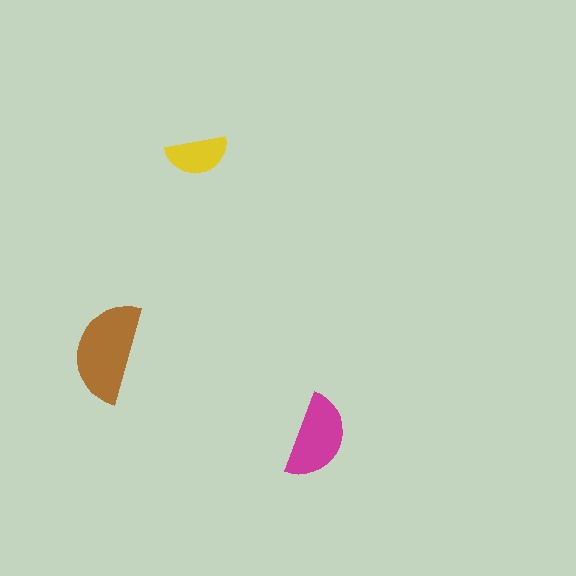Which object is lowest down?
The magenta semicircle is bottommost.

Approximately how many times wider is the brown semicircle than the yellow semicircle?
About 1.5 times wider.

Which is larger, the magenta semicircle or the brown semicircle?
The brown one.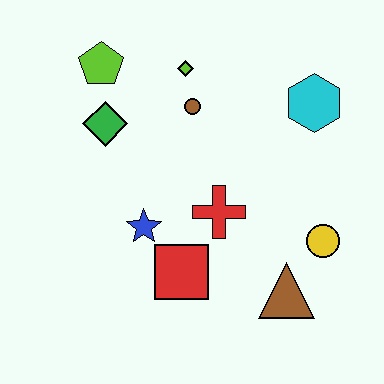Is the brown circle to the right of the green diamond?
Yes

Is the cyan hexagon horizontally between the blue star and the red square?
No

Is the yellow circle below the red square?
No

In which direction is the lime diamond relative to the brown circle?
The lime diamond is above the brown circle.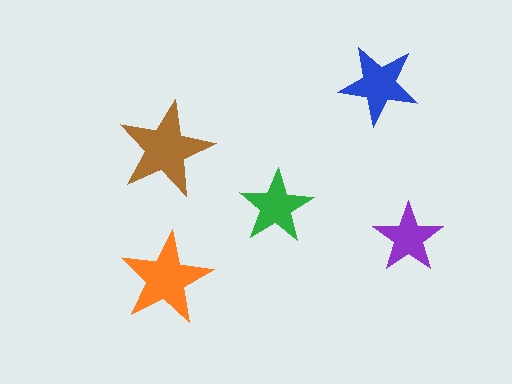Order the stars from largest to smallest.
the brown one, the orange one, the blue one, the green one, the purple one.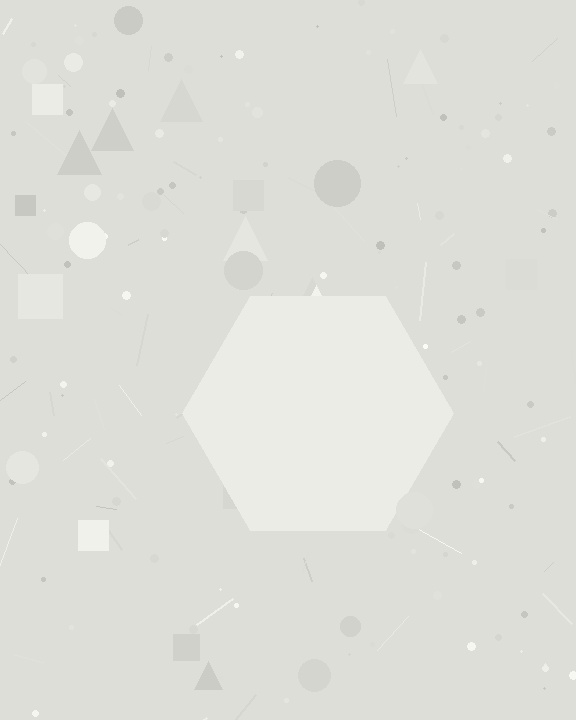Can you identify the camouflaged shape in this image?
The camouflaged shape is a hexagon.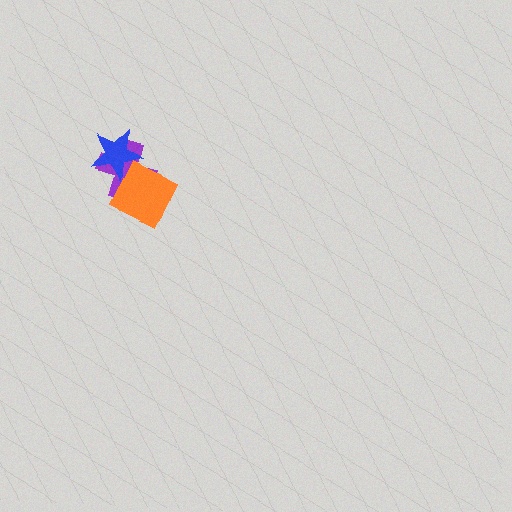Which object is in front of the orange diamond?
The blue star is in front of the orange diamond.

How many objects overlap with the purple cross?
2 objects overlap with the purple cross.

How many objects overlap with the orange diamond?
2 objects overlap with the orange diamond.